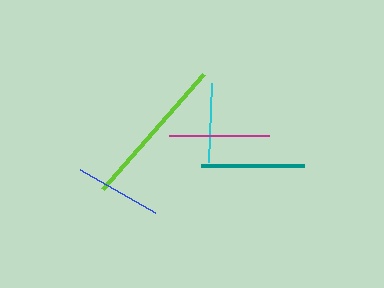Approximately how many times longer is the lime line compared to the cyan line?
The lime line is approximately 1.9 times the length of the cyan line.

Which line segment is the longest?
The lime line is the longest at approximately 154 pixels.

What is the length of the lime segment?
The lime segment is approximately 154 pixels long.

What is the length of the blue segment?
The blue segment is approximately 86 pixels long.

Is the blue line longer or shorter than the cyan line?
The blue line is longer than the cyan line.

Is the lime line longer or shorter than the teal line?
The lime line is longer than the teal line.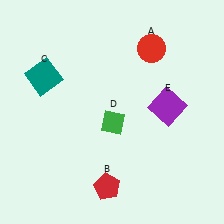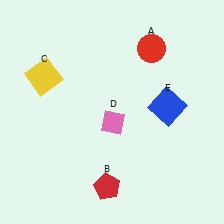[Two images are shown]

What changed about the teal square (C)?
In Image 1, C is teal. In Image 2, it changed to yellow.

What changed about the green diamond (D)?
In Image 1, D is green. In Image 2, it changed to pink.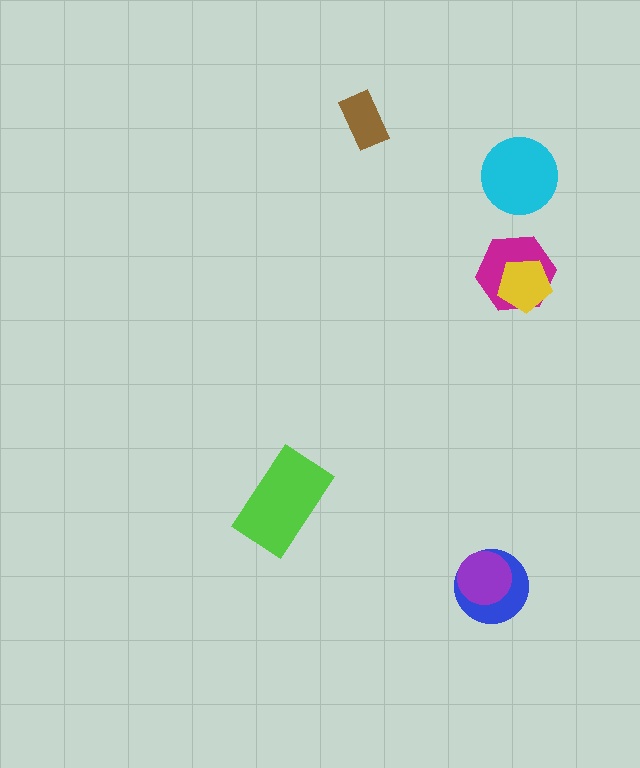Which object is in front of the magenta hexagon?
The yellow pentagon is in front of the magenta hexagon.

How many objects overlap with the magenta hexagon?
1 object overlaps with the magenta hexagon.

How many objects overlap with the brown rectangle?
0 objects overlap with the brown rectangle.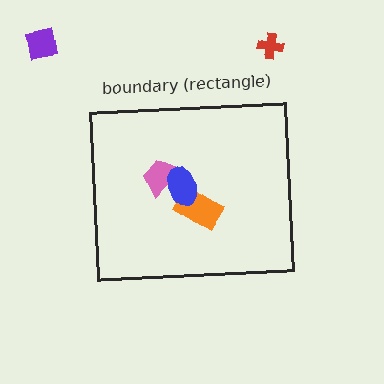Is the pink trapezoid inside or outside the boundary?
Inside.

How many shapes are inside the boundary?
3 inside, 2 outside.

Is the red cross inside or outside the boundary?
Outside.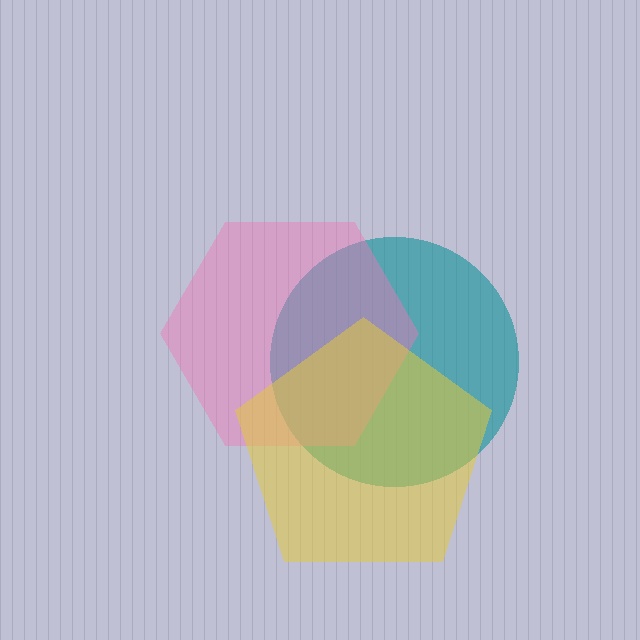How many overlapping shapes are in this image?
There are 3 overlapping shapes in the image.